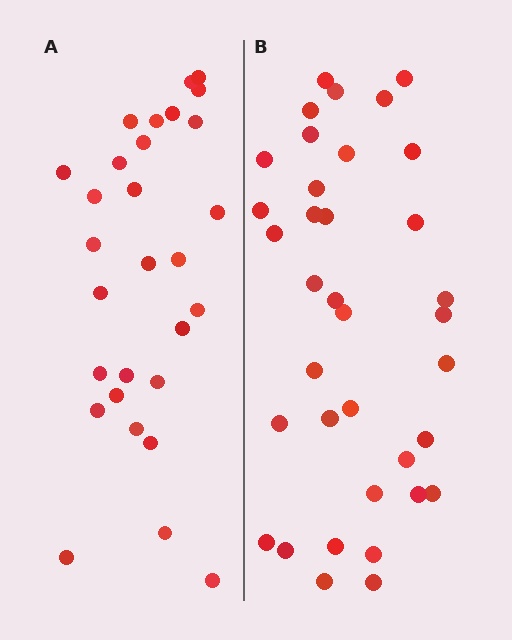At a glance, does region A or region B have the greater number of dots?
Region B (the right region) has more dots.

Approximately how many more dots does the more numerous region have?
Region B has roughly 8 or so more dots than region A.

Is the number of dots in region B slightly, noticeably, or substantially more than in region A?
Region B has only slightly more — the two regions are fairly close. The ratio is roughly 1.2 to 1.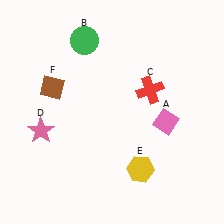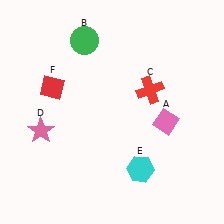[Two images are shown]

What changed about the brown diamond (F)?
In Image 1, F is brown. In Image 2, it changed to red.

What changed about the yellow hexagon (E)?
In Image 1, E is yellow. In Image 2, it changed to cyan.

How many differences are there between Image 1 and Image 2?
There are 2 differences between the two images.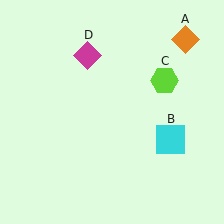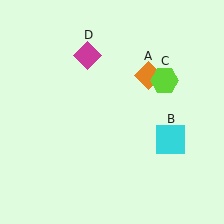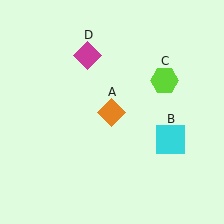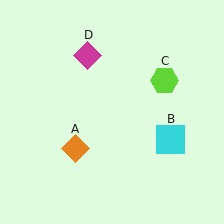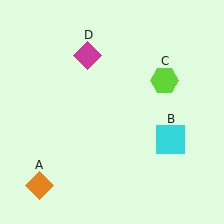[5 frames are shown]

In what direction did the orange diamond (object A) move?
The orange diamond (object A) moved down and to the left.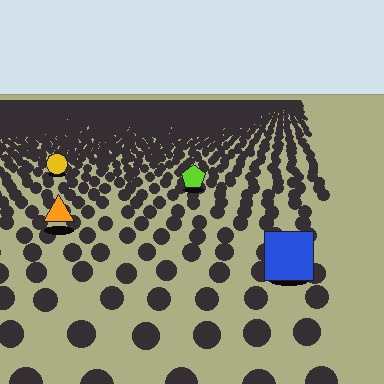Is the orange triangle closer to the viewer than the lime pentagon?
Yes. The orange triangle is closer — you can tell from the texture gradient: the ground texture is coarser near it.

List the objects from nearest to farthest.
From nearest to farthest: the blue square, the orange triangle, the lime pentagon, the yellow circle.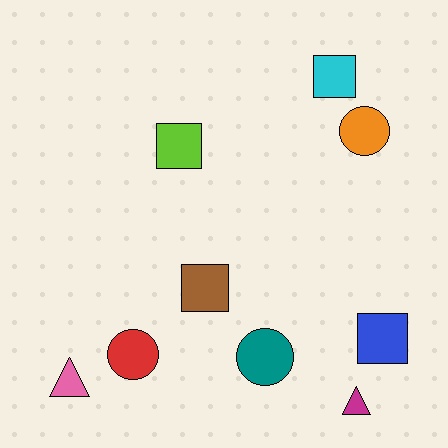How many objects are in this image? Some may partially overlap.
There are 9 objects.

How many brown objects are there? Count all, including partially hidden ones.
There is 1 brown object.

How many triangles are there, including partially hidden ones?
There are 2 triangles.